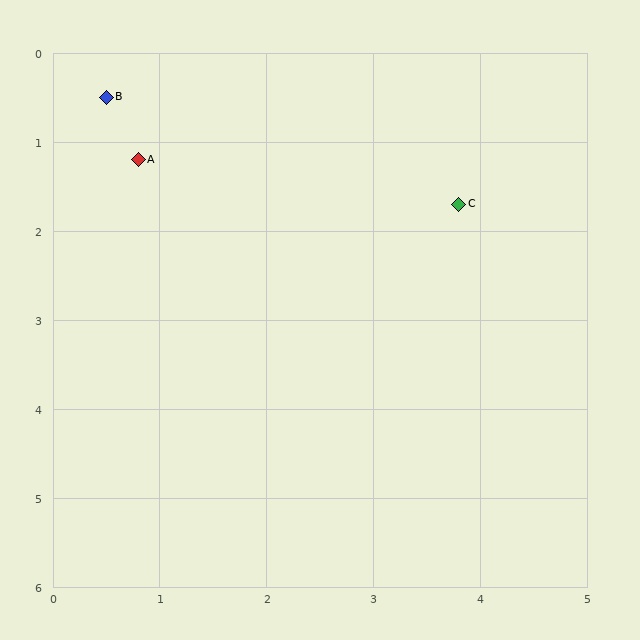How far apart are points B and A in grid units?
Points B and A are about 0.8 grid units apart.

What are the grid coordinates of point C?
Point C is at approximately (3.8, 1.7).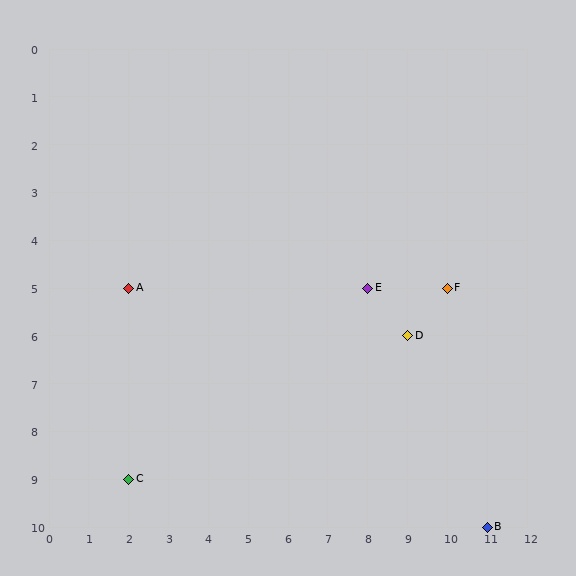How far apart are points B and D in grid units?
Points B and D are 2 columns and 4 rows apart (about 4.5 grid units diagonally).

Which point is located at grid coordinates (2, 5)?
Point A is at (2, 5).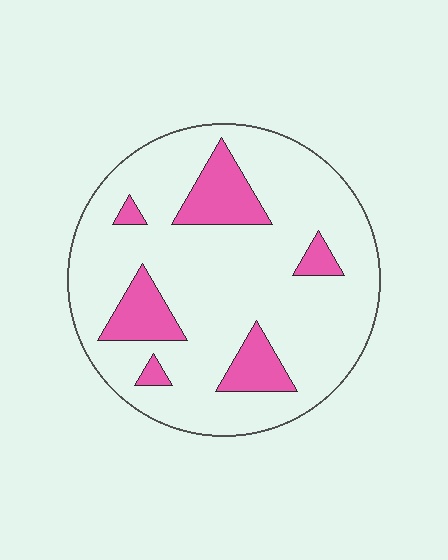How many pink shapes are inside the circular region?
6.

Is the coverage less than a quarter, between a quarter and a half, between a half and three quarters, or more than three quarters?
Less than a quarter.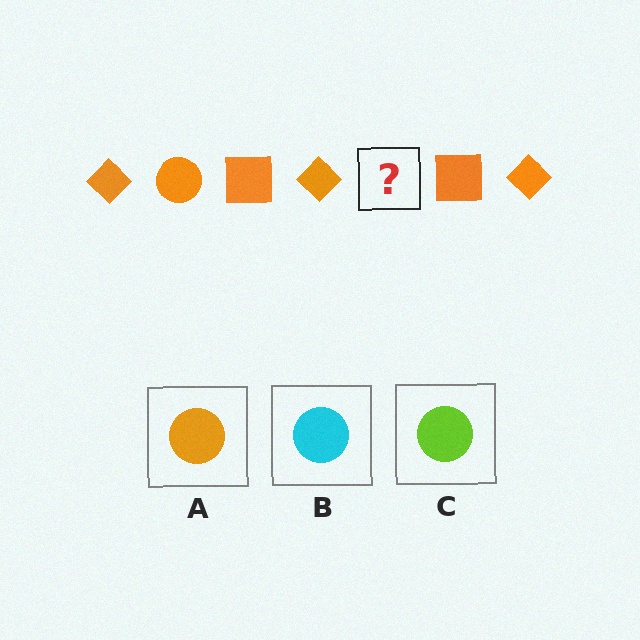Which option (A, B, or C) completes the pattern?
A.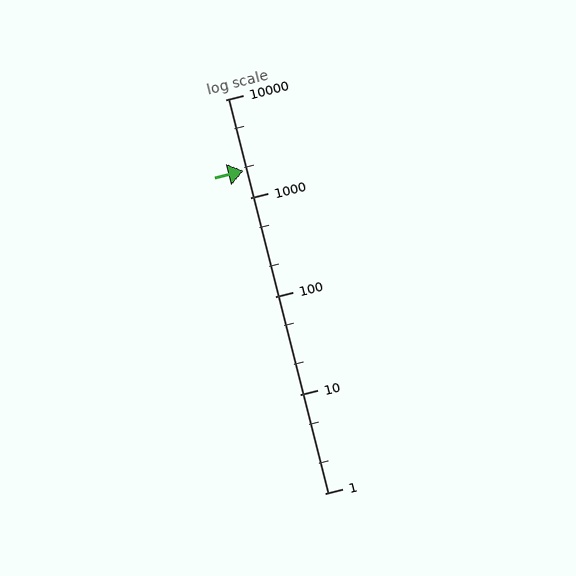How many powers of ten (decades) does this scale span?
The scale spans 4 decades, from 1 to 10000.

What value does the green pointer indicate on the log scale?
The pointer indicates approximately 1900.